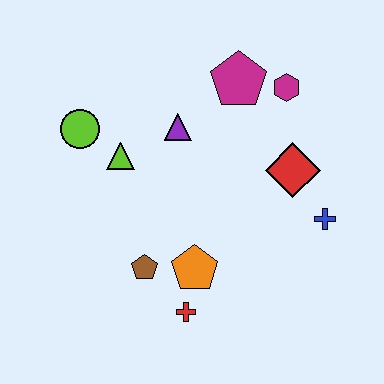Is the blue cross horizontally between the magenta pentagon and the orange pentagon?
No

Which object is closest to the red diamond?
The blue cross is closest to the red diamond.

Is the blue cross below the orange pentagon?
No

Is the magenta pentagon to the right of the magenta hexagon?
No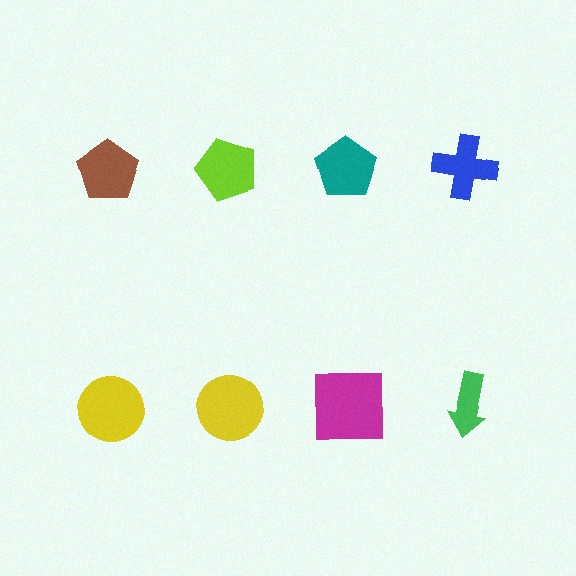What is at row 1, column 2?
A lime pentagon.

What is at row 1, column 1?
A brown pentagon.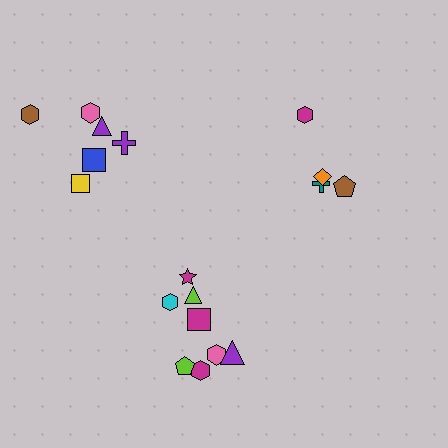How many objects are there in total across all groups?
There are 18 objects.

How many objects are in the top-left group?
There are 6 objects.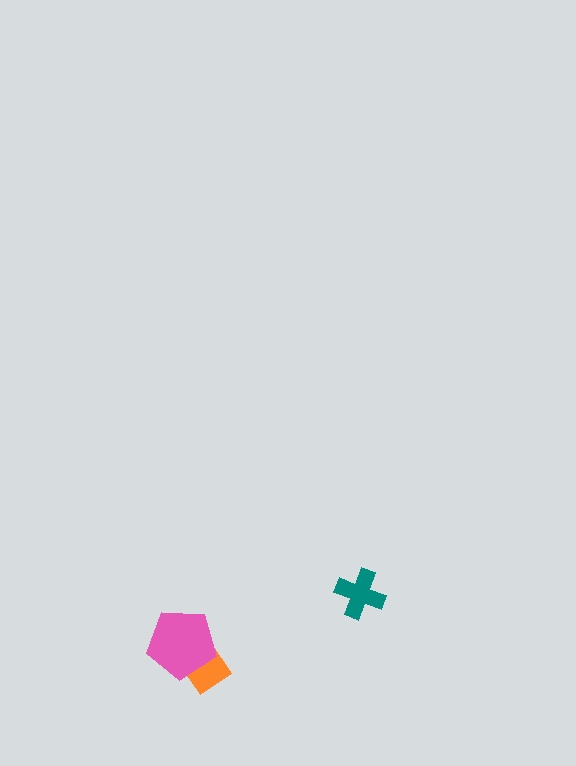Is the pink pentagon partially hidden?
No, no other shape covers it.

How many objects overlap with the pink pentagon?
1 object overlaps with the pink pentagon.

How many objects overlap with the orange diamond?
1 object overlaps with the orange diamond.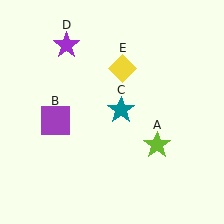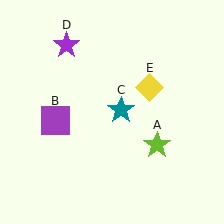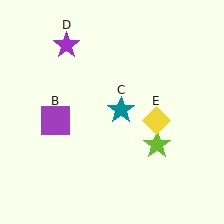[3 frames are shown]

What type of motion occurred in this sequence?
The yellow diamond (object E) rotated clockwise around the center of the scene.